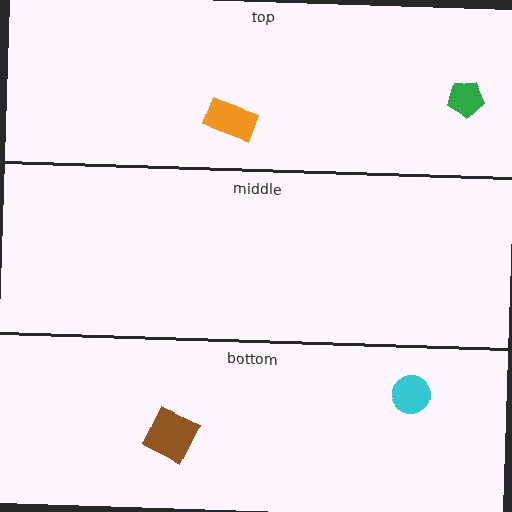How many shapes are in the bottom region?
2.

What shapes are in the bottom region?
The cyan circle, the brown square.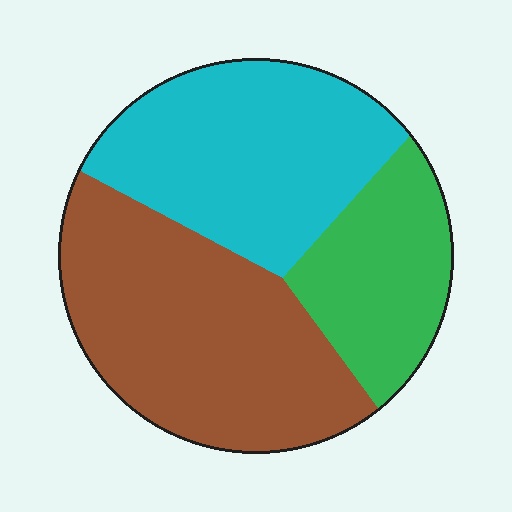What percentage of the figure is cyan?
Cyan covers roughly 35% of the figure.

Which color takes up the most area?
Brown, at roughly 45%.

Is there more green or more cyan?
Cyan.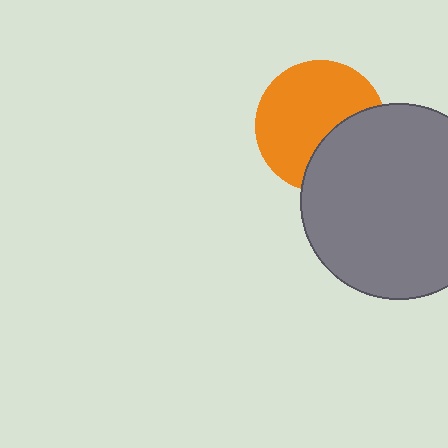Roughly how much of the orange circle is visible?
Most of it is visible (roughly 66%).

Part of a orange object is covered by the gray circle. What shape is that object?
It is a circle.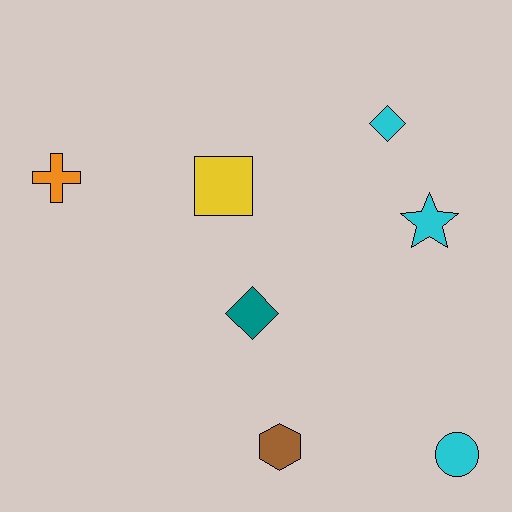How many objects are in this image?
There are 7 objects.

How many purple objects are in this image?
There are no purple objects.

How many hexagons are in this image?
There is 1 hexagon.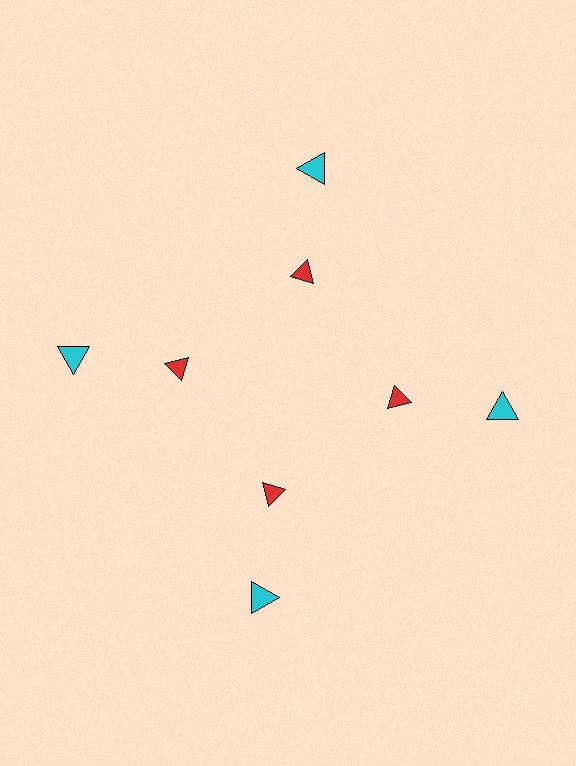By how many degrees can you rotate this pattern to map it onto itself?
The pattern maps onto itself every 90 degrees of rotation.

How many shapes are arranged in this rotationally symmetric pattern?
There are 8 shapes, arranged in 4 groups of 2.